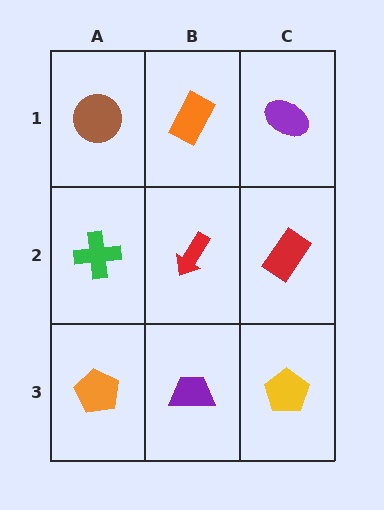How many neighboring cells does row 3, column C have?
2.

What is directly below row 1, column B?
A red arrow.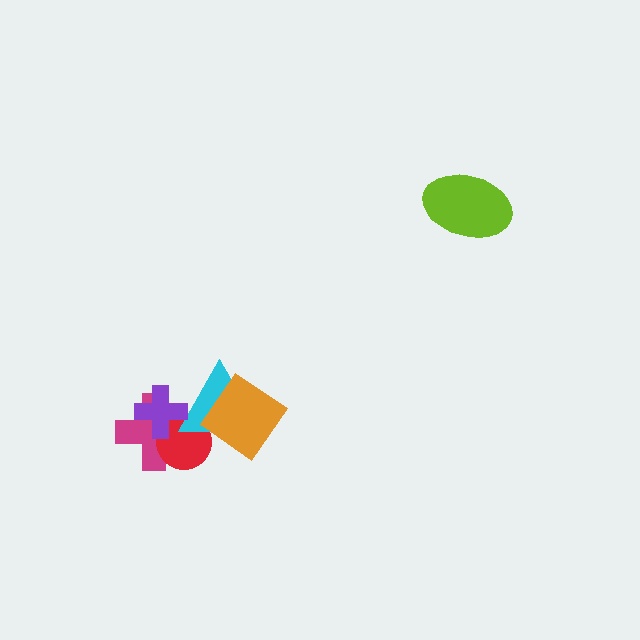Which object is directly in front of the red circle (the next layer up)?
The cyan triangle is directly in front of the red circle.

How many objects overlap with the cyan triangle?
4 objects overlap with the cyan triangle.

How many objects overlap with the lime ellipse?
0 objects overlap with the lime ellipse.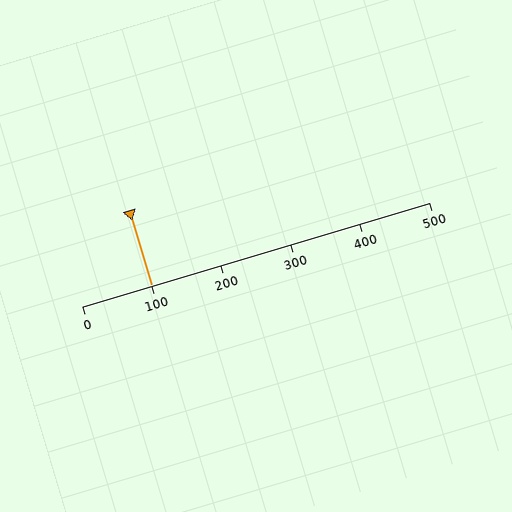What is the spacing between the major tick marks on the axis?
The major ticks are spaced 100 apart.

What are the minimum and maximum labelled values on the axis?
The axis runs from 0 to 500.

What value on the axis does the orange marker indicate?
The marker indicates approximately 100.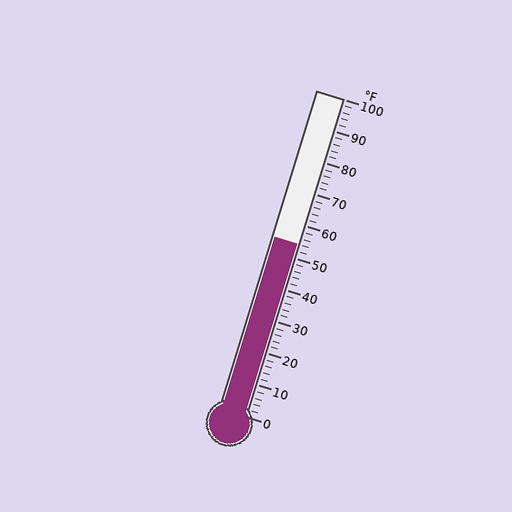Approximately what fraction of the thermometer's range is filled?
The thermometer is filled to approximately 55% of its range.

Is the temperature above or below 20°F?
The temperature is above 20°F.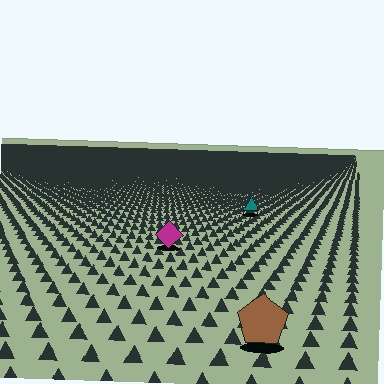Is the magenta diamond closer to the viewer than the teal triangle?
Yes. The magenta diamond is closer — you can tell from the texture gradient: the ground texture is coarser near it.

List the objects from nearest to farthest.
From nearest to farthest: the brown pentagon, the magenta diamond, the teal triangle.